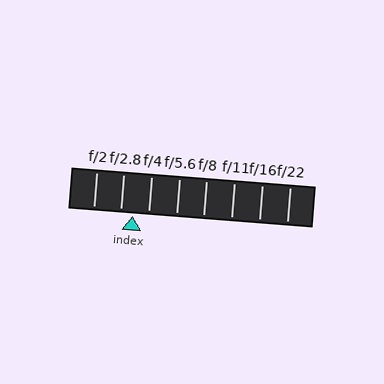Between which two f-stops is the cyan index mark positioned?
The index mark is between f/2.8 and f/4.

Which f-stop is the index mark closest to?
The index mark is closest to f/2.8.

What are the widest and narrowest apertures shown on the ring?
The widest aperture shown is f/2 and the narrowest is f/22.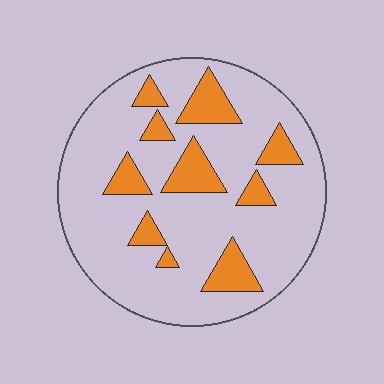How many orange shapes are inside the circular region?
10.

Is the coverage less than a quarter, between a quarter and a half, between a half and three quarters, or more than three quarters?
Less than a quarter.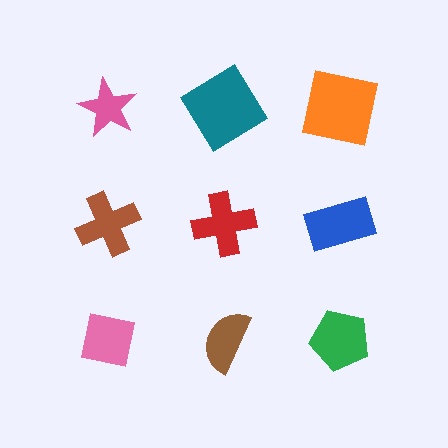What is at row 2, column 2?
A red cross.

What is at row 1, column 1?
A pink star.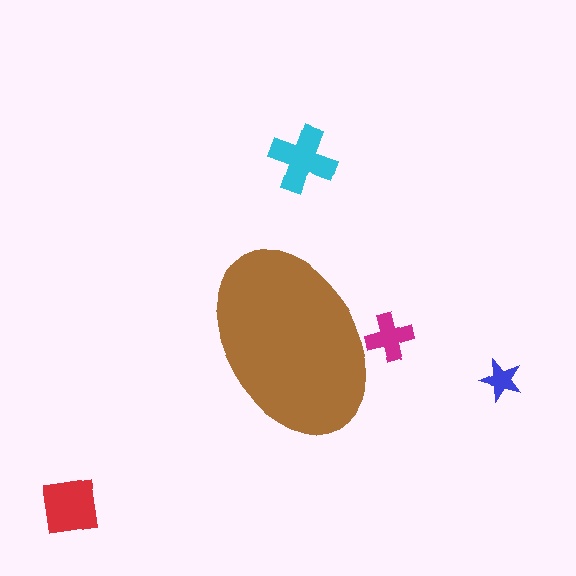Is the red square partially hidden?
No, the red square is fully visible.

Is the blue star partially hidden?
No, the blue star is fully visible.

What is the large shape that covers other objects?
A brown ellipse.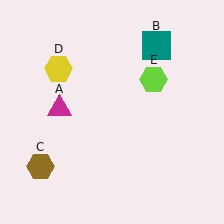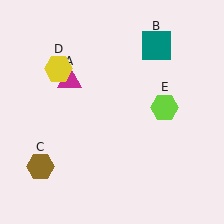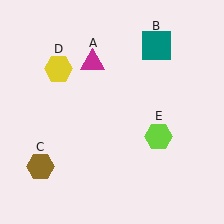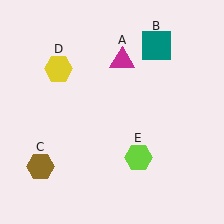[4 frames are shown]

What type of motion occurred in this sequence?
The magenta triangle (object A), lime hexagon (object E) rotated clockwise around the center of the scene.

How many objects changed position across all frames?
2 objects changed position: magenta triangle (object A), lime hexagon (object E).